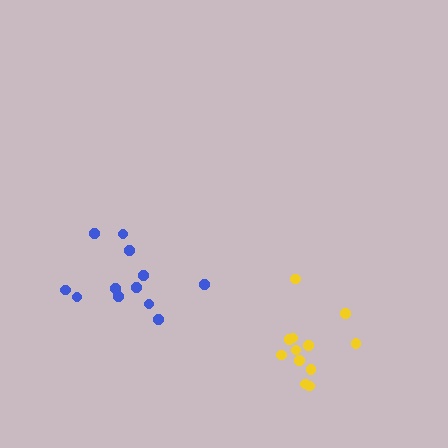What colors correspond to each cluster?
The clusters are colored: yellow, blue.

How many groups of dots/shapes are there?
There are 2 groups.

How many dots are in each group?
Group 1: 12 dots, Group 2: 12 dots (24 total).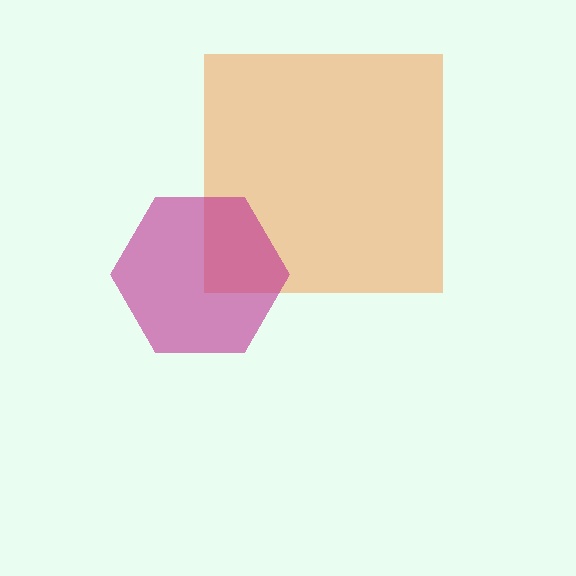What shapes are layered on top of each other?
The layered shapes are: an orange square, a magenta hexagon.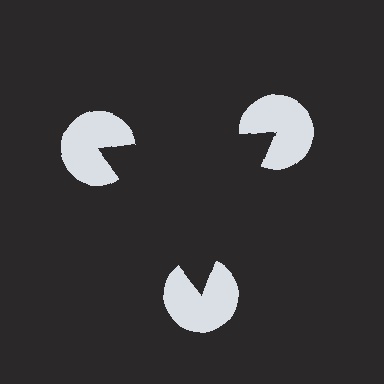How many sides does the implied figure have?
3 sides.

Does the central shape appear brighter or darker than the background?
It typically appears slightly darker than the background, even though no actual brightness change is drawn.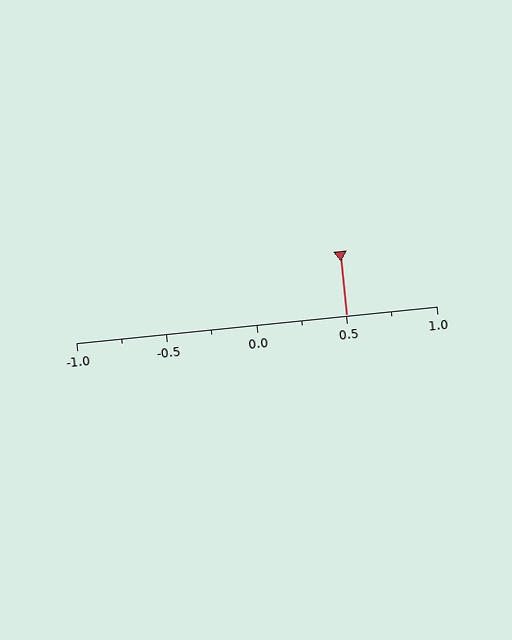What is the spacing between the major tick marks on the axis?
The major ticks are spaced 0.5 apart.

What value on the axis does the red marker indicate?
The marker indicates approximately 0.5.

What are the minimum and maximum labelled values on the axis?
The axis runs from -1.0 to 1.0.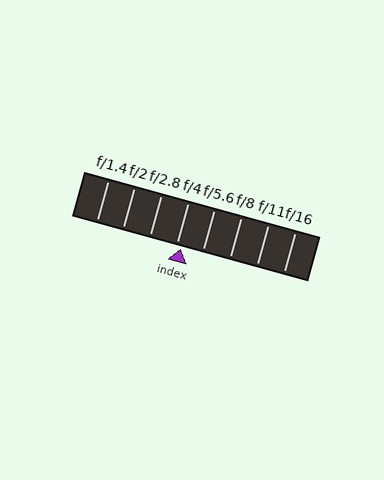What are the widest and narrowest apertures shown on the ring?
The widest aperture shown is f/1.4 and the narrowest is f/16.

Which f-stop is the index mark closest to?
The index mark is closest to f/4.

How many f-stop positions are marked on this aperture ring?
There are 8 f-stop positions marked.